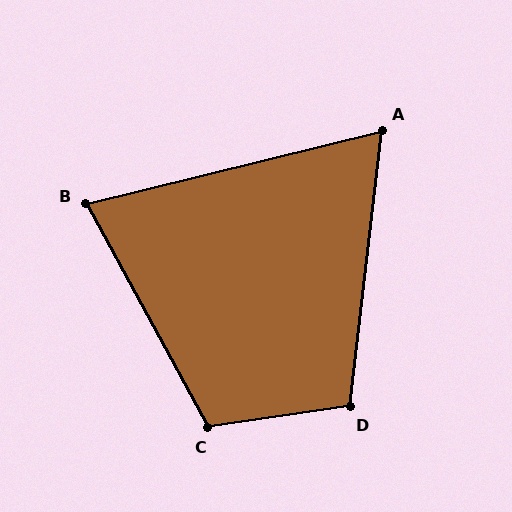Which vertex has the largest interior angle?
C, at approximately 110 degrees.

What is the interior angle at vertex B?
Approximately 75 degrees (acute).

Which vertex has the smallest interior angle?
A, at approximately 70 degrees.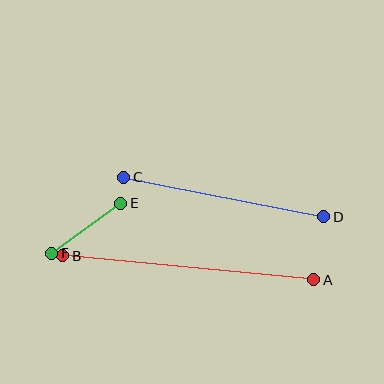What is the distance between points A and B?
The distance is approximately 252 pixels.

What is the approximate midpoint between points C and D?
The midpoint is at approximately (224, 197) pixels.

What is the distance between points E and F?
The distance is approximately 85 pixels.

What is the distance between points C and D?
The distance is approximately 204 pixels.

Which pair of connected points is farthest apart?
Points A and B are farthest apart.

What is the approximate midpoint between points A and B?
The midpoint is at approximately (188, 268) pixels.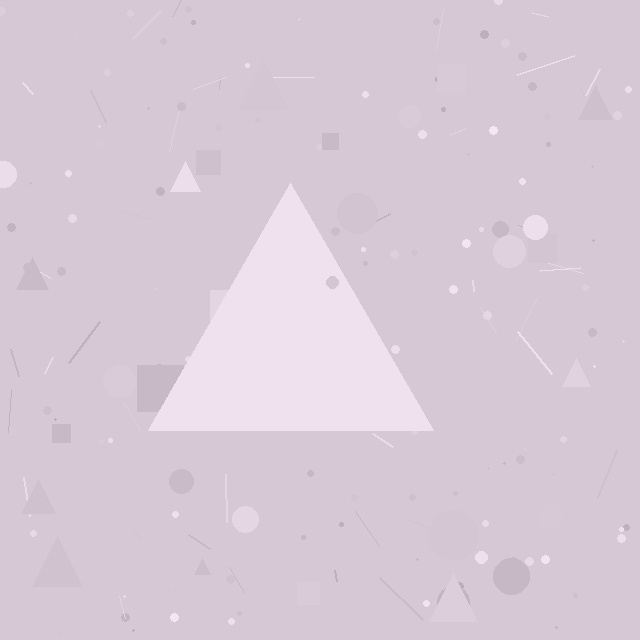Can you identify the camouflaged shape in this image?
The camouflaged shape is a triangle.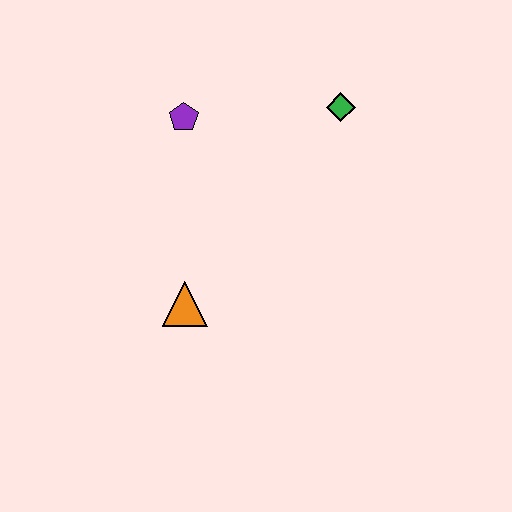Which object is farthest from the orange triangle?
The green diamond is farthest from the orange triangle.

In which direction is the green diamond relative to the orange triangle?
The green diamond is above the orange triangle.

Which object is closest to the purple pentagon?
The green diamond is closest to the purple pentagon.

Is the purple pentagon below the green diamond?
Yes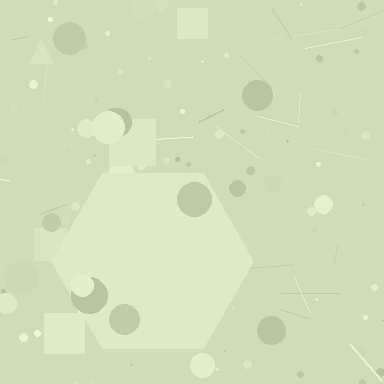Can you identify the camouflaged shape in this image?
The camouflaged shape is a hexagon.